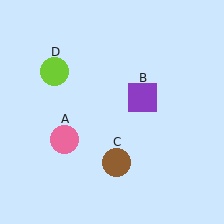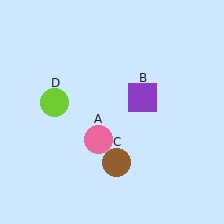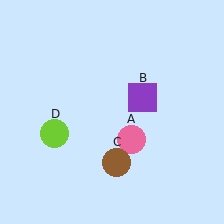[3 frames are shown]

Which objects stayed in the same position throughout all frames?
Purple square (object B) and brown circle (object C) remained stationary.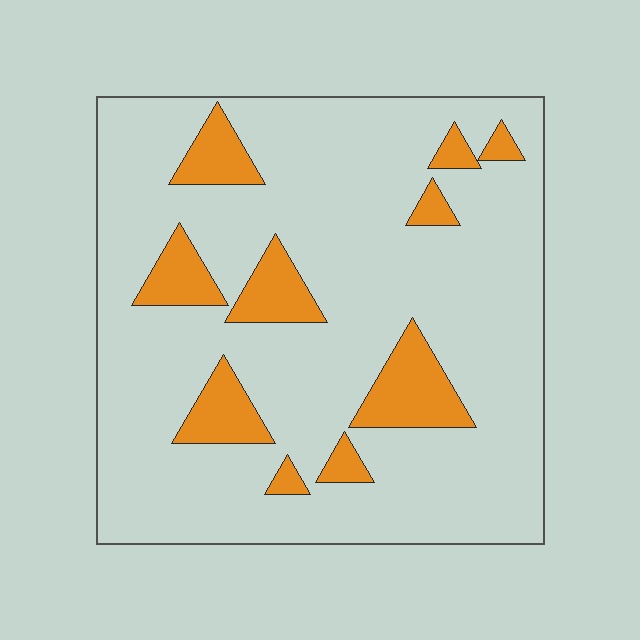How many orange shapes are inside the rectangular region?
10.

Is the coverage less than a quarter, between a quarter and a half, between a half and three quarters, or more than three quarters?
Less than a quarter.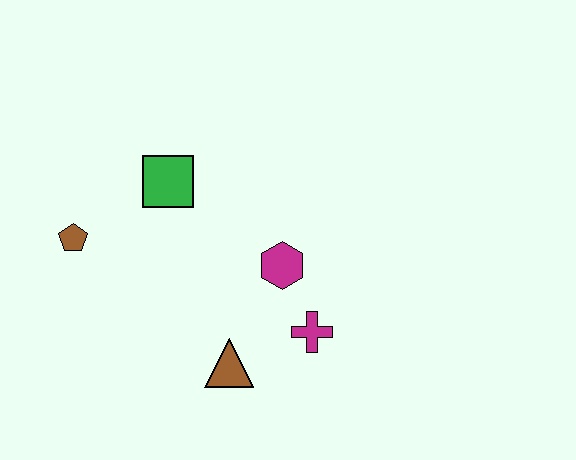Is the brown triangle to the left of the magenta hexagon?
Yes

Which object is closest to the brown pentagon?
The green square is closest to the brown pentagon.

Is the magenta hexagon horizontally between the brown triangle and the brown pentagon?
No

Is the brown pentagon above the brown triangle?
Yes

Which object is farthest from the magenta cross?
The brown pentagon is farthest from the magenta cross.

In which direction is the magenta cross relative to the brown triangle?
The magenta cross is to the right of the brown triangle.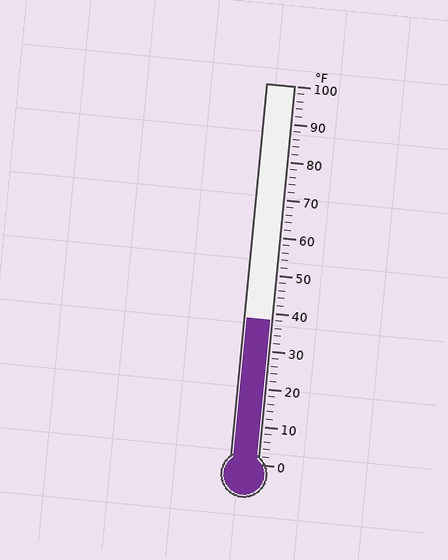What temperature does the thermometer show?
The thermometer shows approximately 38°F.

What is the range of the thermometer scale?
The thermometer scale ranges from 0°F to 100°F.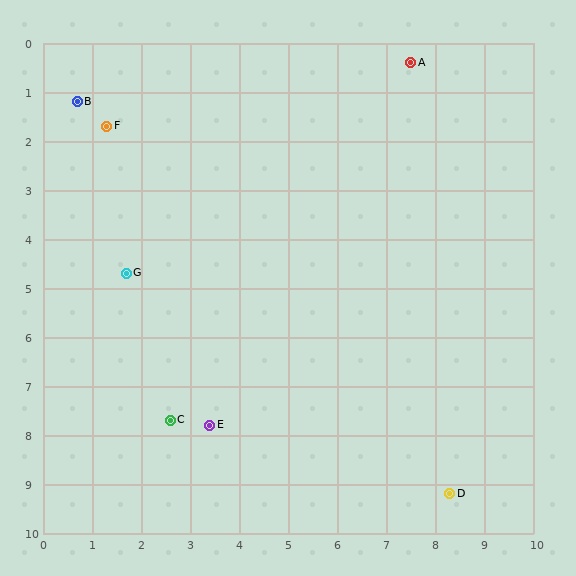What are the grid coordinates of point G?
Point G is at approximately (1.7, 4.7).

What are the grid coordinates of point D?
Point D is at approximately (8.3, 9.2).